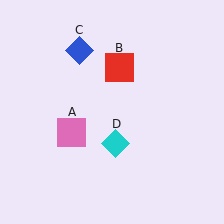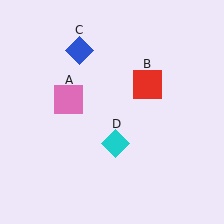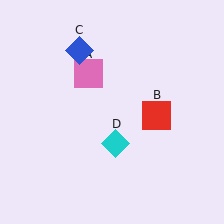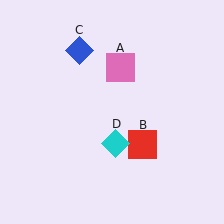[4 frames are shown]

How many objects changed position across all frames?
2 objects changed position: pink square (object A), red square (object B).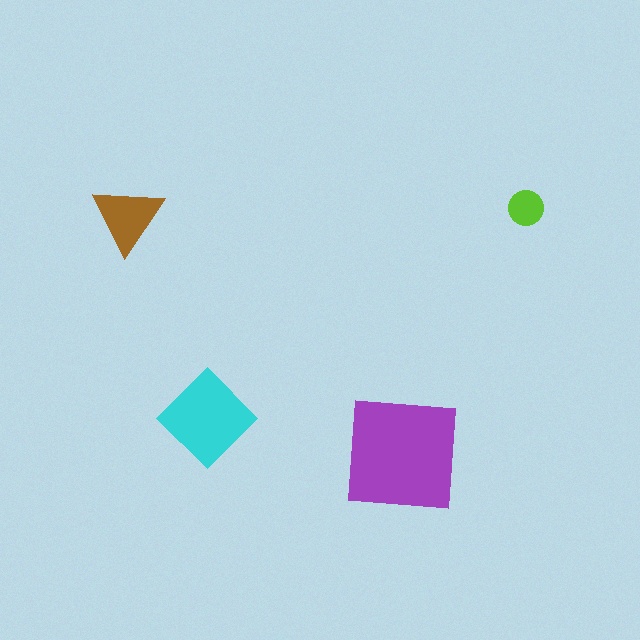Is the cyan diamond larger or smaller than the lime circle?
Larger.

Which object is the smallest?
The lime circle.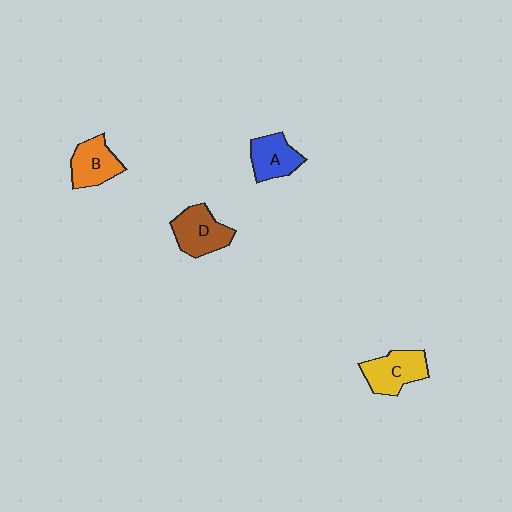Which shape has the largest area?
Shape D (brown).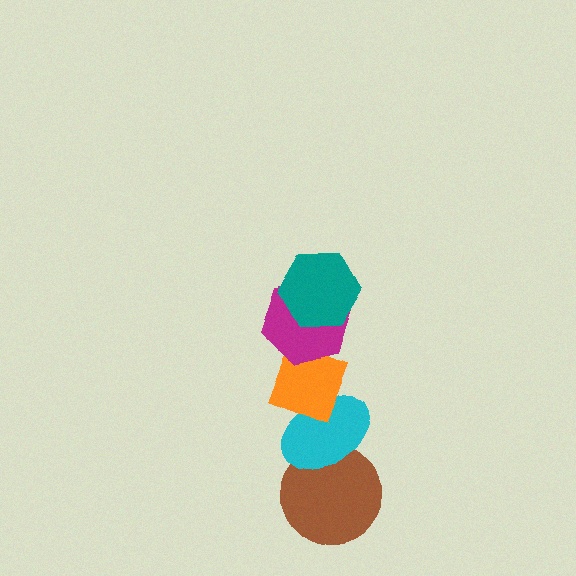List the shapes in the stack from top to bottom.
From top to bottom: the teal hexagon, the magenta hexagon, the orange diamond, the cyan ellipse, the brown circle.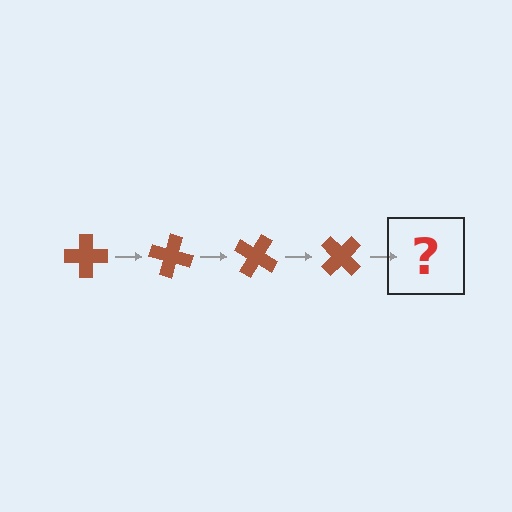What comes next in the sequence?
The next element should be a brown cross rotated 60 degrees.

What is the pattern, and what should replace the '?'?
The pattern is that the cross rotates 15 degrees each step. The '?' should be a brown cross rotated 60 degrees.